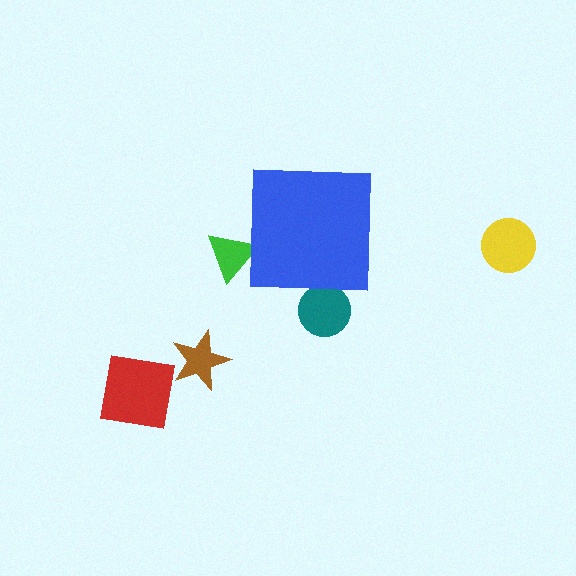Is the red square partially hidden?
No, the red square is fully visible.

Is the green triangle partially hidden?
Yes, the green triangle is partially hidden behind the blue square.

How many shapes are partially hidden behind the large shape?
2 shapes are partially hidden.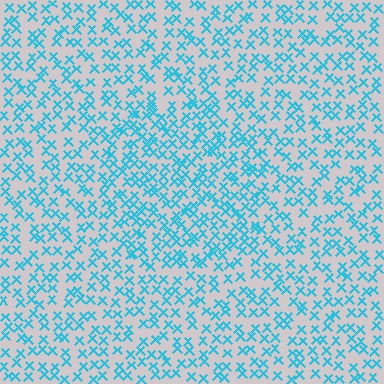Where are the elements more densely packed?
The elements are more densely packed inside the circle boundary.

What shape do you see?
I see a circle.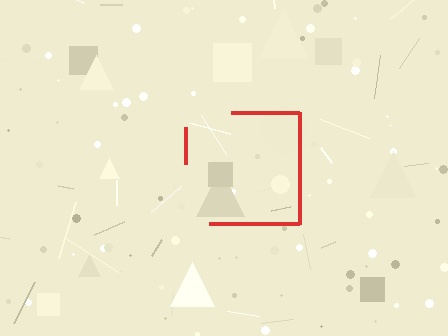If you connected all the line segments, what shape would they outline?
They would outline a square.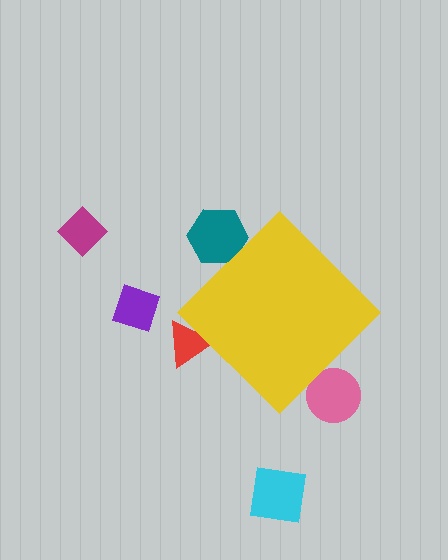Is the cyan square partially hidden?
No, the cyan square is fully visible.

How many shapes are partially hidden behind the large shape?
3 shapes are partially hidden.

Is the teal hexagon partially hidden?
Yes, the teal hexagon is partially hidden behind the yellow diamond.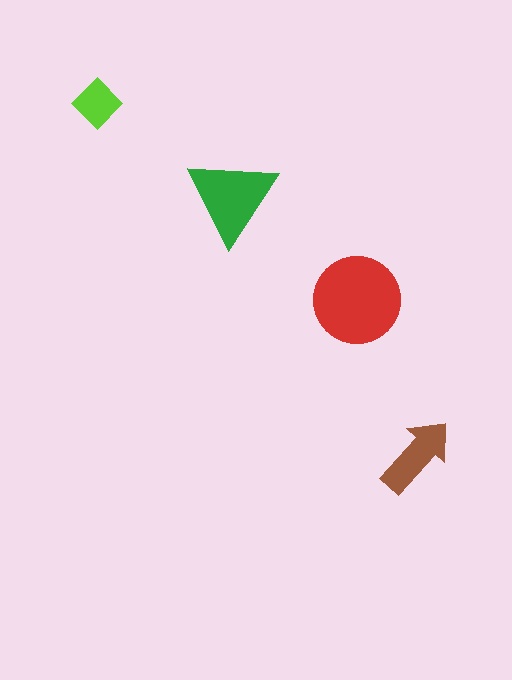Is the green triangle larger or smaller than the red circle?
Smaller.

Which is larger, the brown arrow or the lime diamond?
The brown arrow.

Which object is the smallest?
The lime diamond.